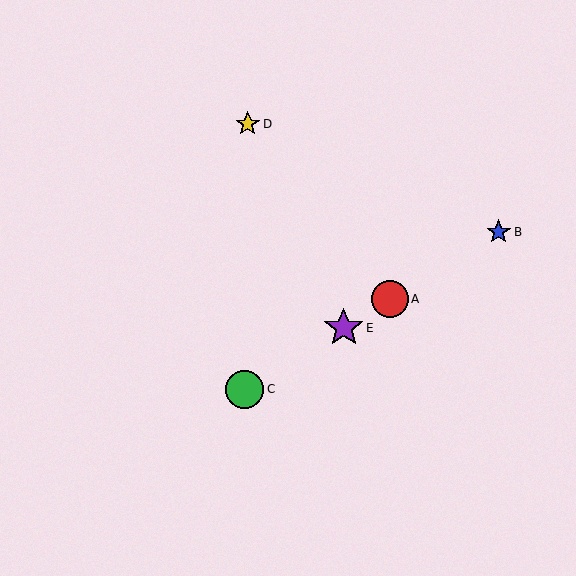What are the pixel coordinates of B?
Object B is at (499, 232).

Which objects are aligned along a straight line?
Objects A, B, C, E are aligned along a straight line.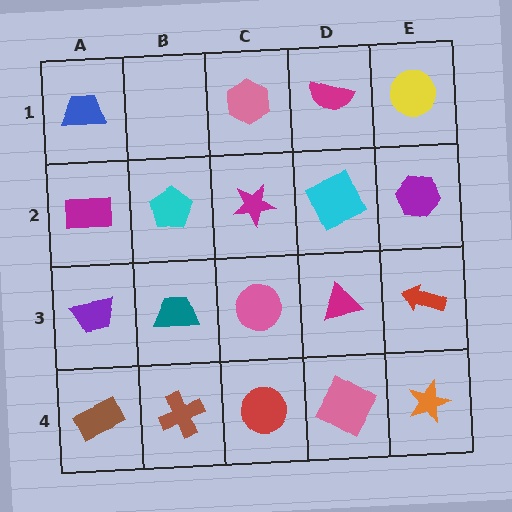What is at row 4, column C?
A red circle.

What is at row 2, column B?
A cyan pentagon.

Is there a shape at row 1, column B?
No, that cell is empty.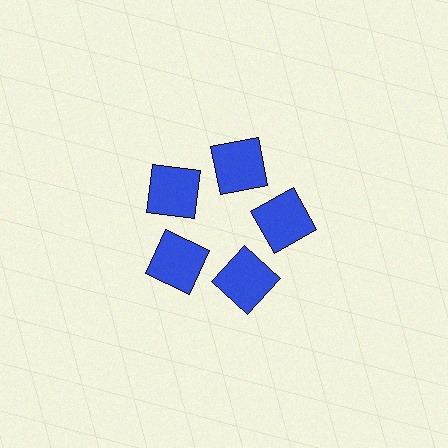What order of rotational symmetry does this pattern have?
This pattern has 5-fold rotational symmetry.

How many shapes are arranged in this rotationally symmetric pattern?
There are 5 shapes, arranged in 5 groups of 1.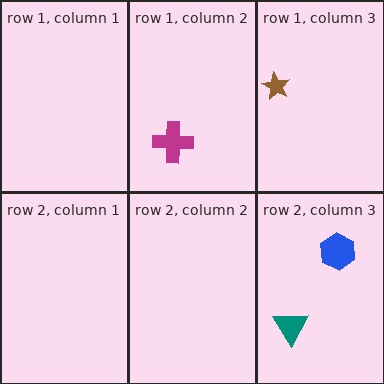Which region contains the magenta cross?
The row 1, column 2 region.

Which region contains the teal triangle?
The row 2, column 3 region.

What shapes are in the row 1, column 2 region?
The magenta cross.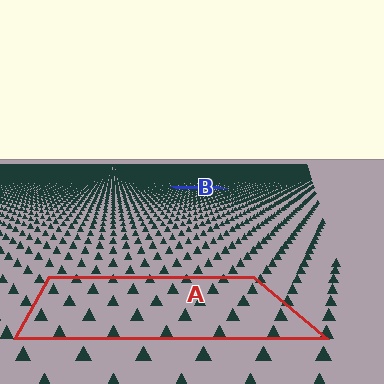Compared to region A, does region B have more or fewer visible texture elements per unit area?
Region B has more texture elements per unit area — they are packed more densely because it is farther away.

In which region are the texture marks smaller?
The texture marks are smaller in region B, because it is farther away.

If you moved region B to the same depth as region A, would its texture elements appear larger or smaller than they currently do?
They would appear larger. At a closer depth, the same texture elements are projected at a bigger on-screen size.